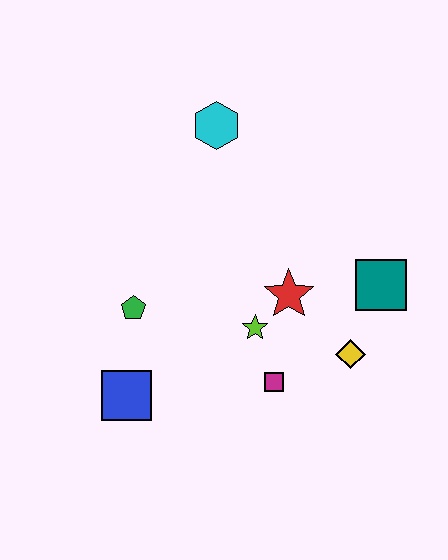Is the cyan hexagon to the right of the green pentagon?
Yes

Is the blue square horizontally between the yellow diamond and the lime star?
No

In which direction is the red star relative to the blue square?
The red star is to the right of the blue square.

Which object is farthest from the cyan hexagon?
The blue square is farthest from the cyan hexagon.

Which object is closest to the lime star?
The red star is closest to the lime star.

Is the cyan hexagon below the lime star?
No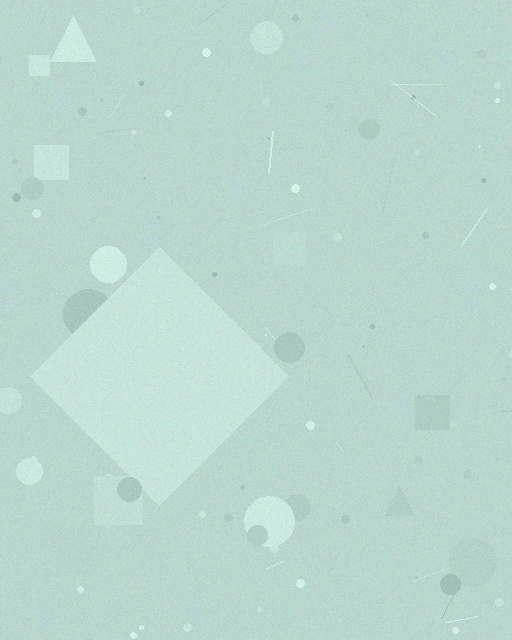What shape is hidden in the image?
A diamond is hidden in the image.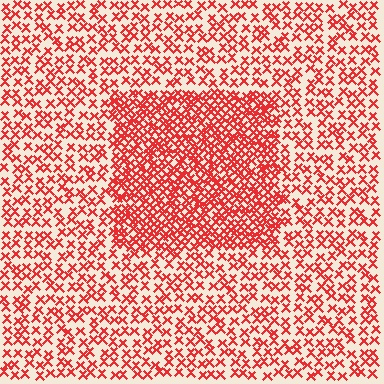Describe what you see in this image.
The image contains small red elements arranged at two different densities. A rectangle-shaped region is visible where the elements are more densely packed than the surrounding area.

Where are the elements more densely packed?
The elements are more densely packed inside the rectangle boundary.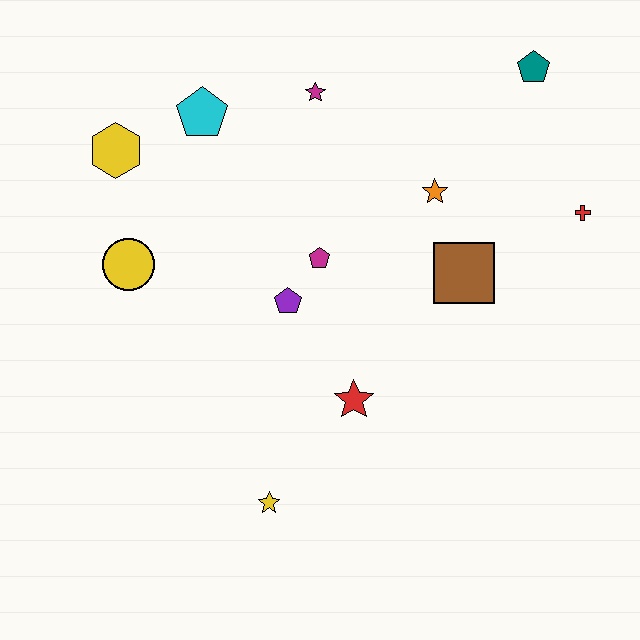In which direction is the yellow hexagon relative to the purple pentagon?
The yellow hexagon is to the left of the purple pentagon.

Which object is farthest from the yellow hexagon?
The red cross is farthest from the yellow hexagon.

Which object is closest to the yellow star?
The red star is closest to the yellow star.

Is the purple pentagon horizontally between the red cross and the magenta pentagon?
No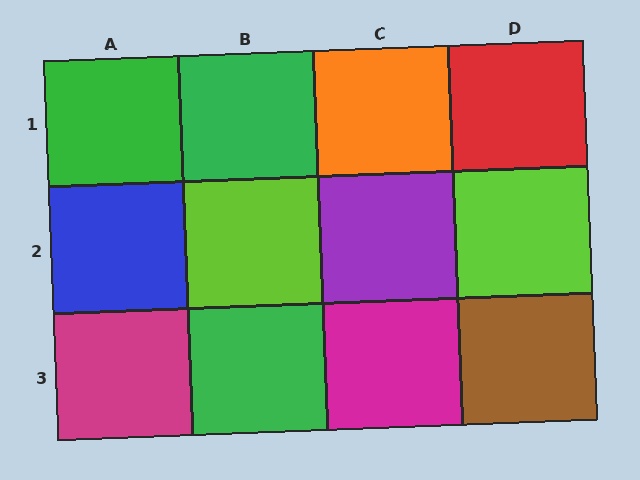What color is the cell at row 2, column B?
Lime.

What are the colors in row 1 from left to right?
Green, green, orange, red.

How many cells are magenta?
2 cells are magenta.